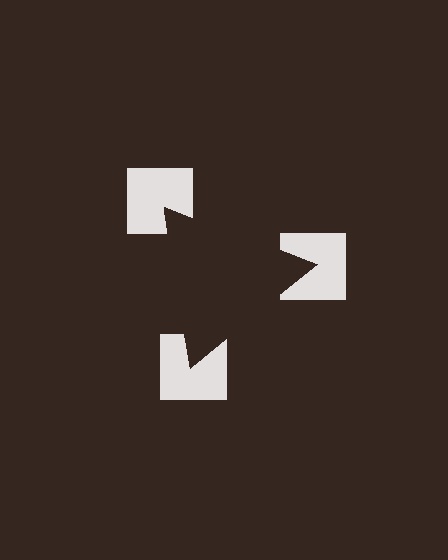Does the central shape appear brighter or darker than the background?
It typically appears slightly darker than the background, even though no actual brightness change is drawn.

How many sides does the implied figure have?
3 sides.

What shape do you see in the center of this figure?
An illusory triangle — its edges are inferred from the aligned wedge cuts in the notched squares, not physically drawn.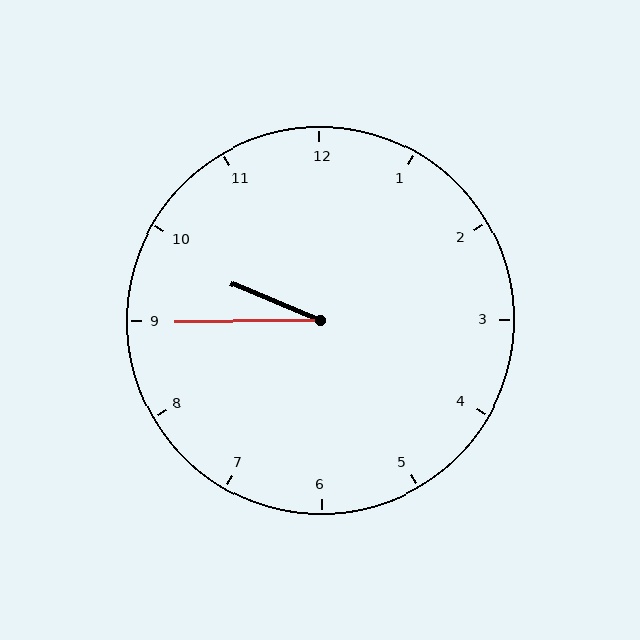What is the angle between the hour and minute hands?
Approximately 22 degrees.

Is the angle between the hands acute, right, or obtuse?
It is acute.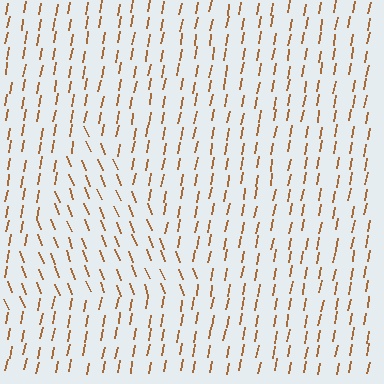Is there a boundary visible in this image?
Yes, there is a texture boundary formed by a change in line orientation.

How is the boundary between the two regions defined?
The boundary is defined purely by a change in line orientation (approximately 32 degrees difference). All lines are the same color and thickness.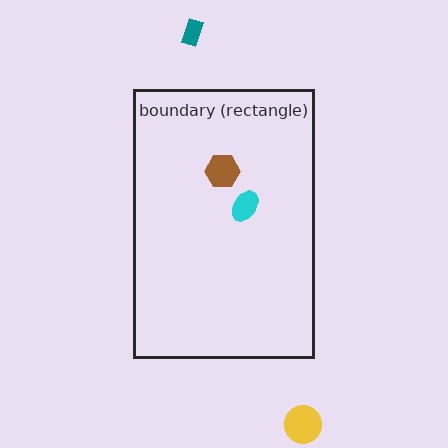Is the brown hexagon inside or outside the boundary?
Inside.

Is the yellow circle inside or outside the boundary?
Outside.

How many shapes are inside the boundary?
2 inside, 2 outside.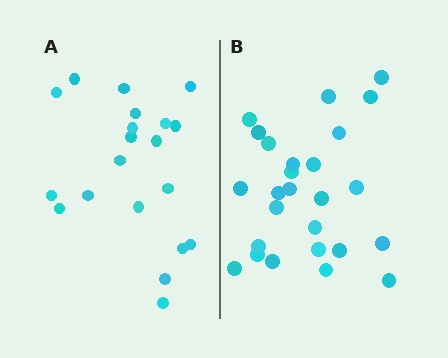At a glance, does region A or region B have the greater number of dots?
Region B (the right region) has more dots.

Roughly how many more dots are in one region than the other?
Region B has about 6 more dots than region A.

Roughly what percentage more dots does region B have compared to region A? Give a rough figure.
About 30% more.